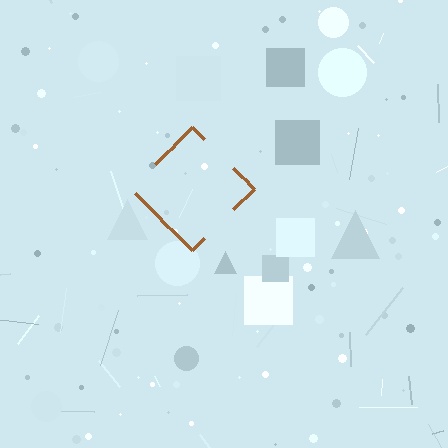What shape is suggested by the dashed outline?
The dashed outline suggests a diamond.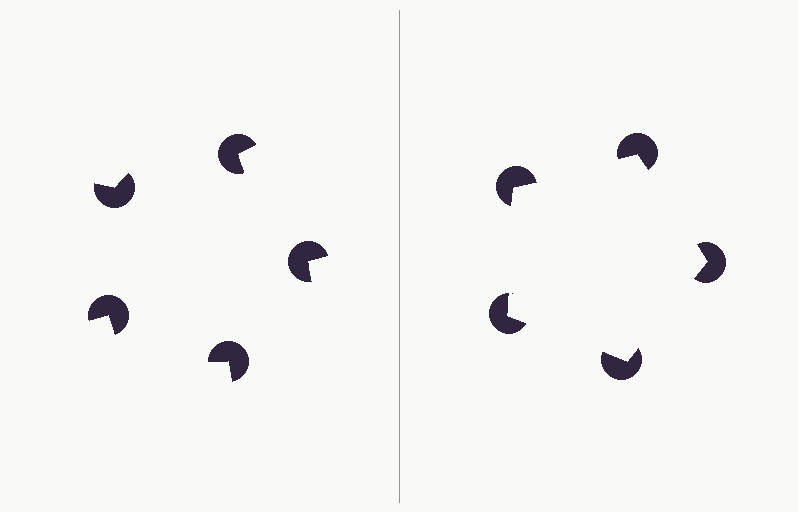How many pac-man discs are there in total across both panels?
10 — 5 on each side.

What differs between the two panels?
The pac-man discs are positioned identically on both sides; only the wedge orientations differ. On the right they align to a pentagon; on the left they are misaligned.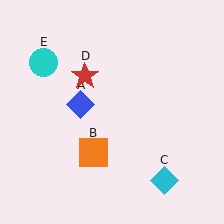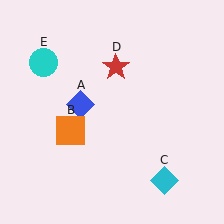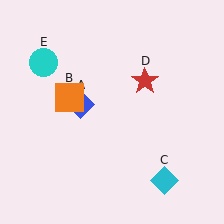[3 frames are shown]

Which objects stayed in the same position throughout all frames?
Blue diamond (object A) and cyan diamond (object C) and cyan circle (object E) remained stationary.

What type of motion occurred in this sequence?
The orange square (object B), red star (object D) rotated clockwise around the center of the scene.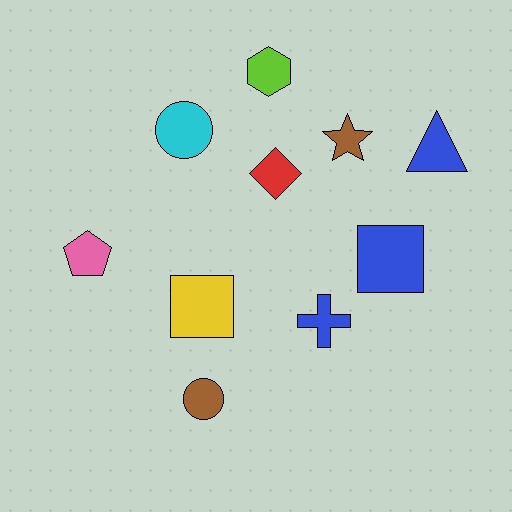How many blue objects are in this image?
There are 3 blue objects.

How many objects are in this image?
There are 10 objects.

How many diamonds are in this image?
There is 1 diamond.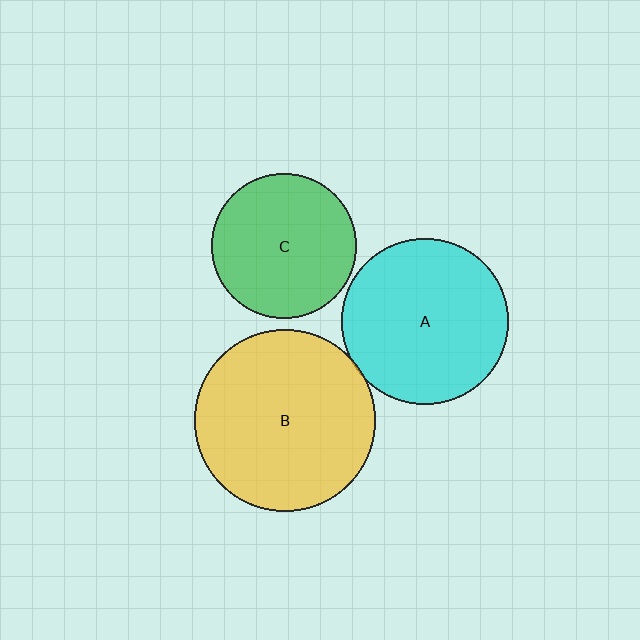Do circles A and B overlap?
Yes.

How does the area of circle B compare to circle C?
Approximately 1.5 times.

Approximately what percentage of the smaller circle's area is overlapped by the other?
Approximately 5%.